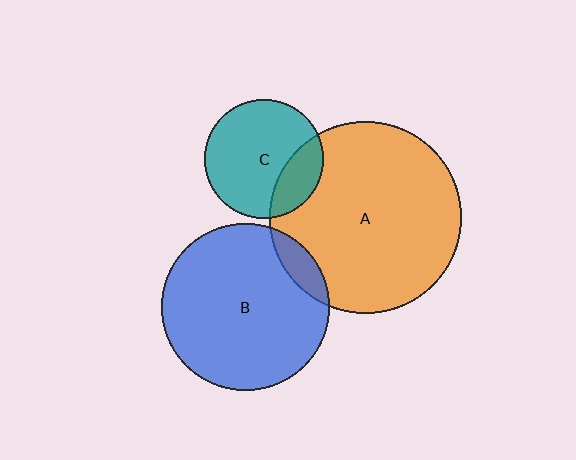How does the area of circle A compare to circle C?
Approximately 2.6 times.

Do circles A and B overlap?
Yes.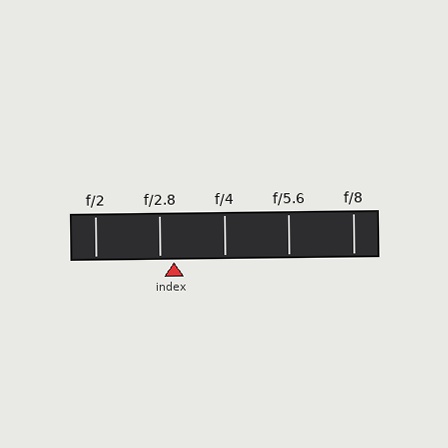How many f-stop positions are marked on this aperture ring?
There are 5 f-stop positions marked.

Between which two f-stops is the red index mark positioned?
The index mark is between f/2.8 and f/4.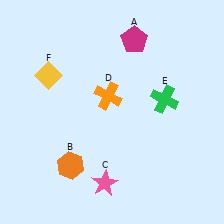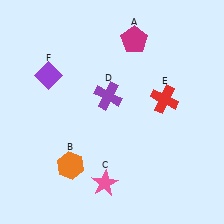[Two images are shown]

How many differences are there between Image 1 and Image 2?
There are 3 differences between the two images.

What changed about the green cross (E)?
In Image 1, E is green. In Image 2, it changed to red.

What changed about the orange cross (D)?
In Image 1, D is orange. In Image 2, it changed to purple.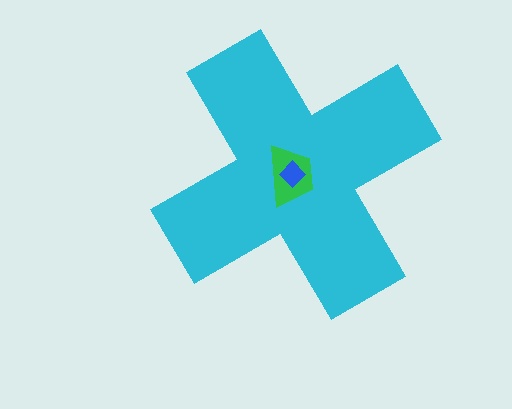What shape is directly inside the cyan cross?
The green trapezoid.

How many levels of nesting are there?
3.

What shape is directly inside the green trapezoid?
The blue diamond.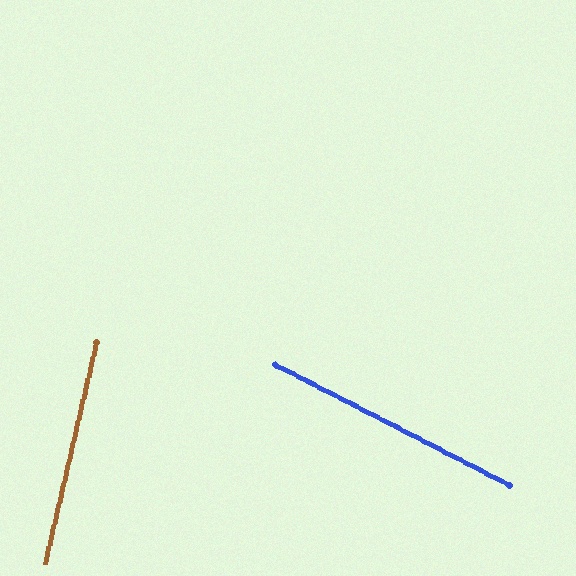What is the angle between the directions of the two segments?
Approximately 76 degrees.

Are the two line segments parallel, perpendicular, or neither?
Neither parallel nor perpendicular — they differ by about 76°.